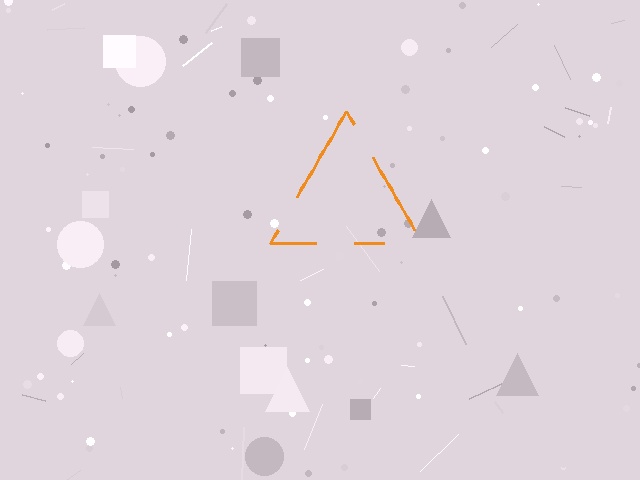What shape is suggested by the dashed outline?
The dashed outline suggests a triangle.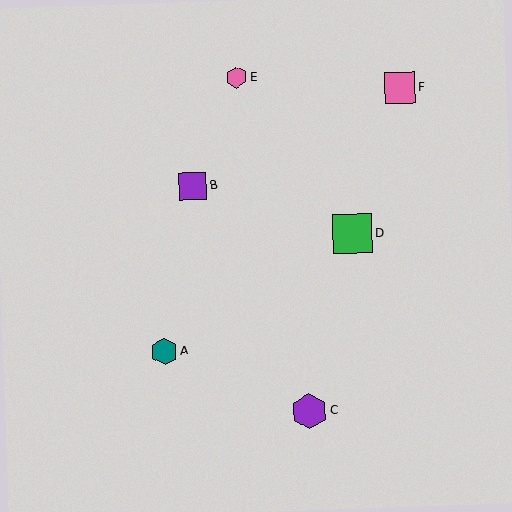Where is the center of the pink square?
The center of the pink square is at (400, 88).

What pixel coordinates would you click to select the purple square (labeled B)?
Click at (193, 186) to select the purple square B.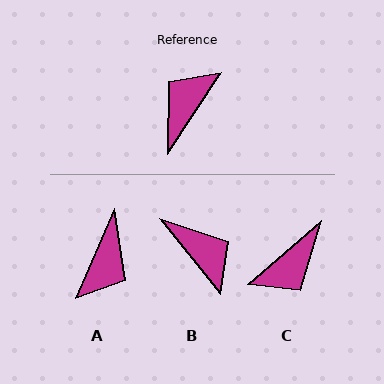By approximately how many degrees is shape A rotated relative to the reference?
Approximately 171 degrees clockwise.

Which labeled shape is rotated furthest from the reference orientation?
A, about 171 degrees away.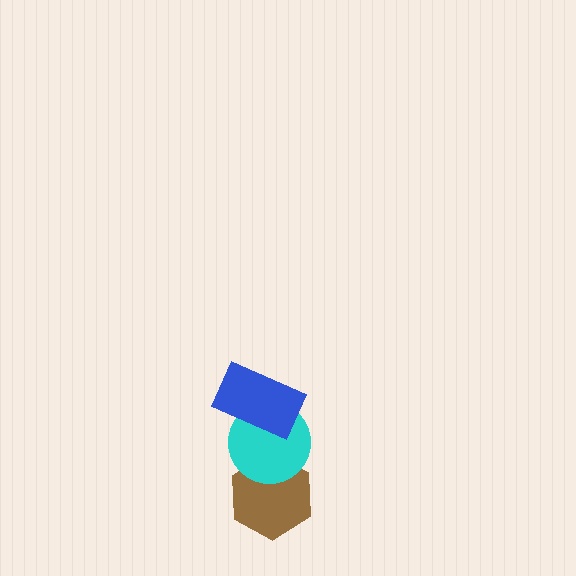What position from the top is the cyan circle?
The cyan circle is 2nd from the top.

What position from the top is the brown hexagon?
The brown hexagon is 3rd from the top.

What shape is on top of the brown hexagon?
The cyan circle is on top of the brown hexagon.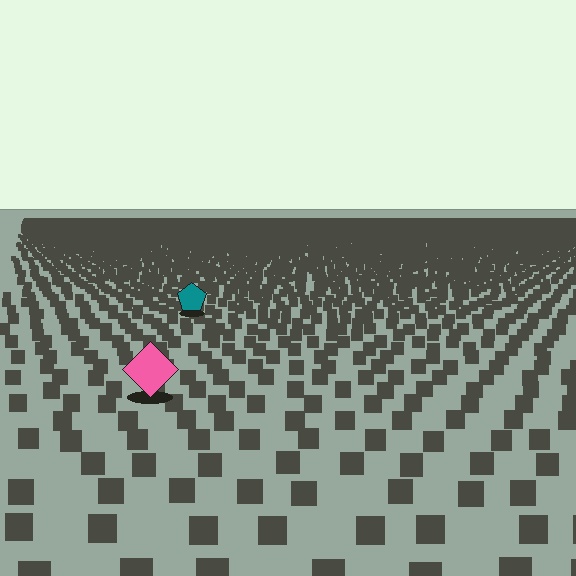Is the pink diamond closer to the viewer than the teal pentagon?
Yes. The pink diamond is closer — you can tell from the texture gradient: the ground texture is coarser near it.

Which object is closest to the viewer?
The pink diamond is closest. The texture marks near it are larger and more spread out.